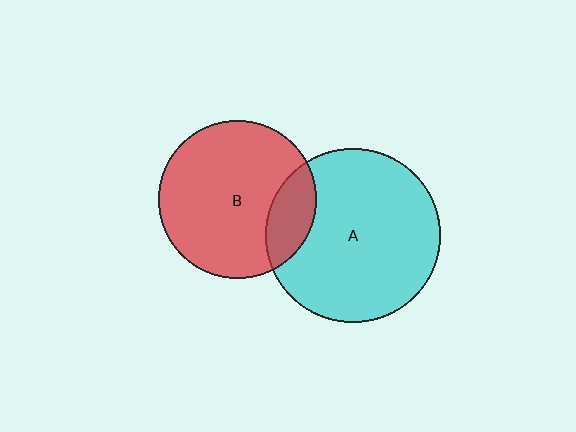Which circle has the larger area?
Circle A (cyan).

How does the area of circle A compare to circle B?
Approximately 1.2 times.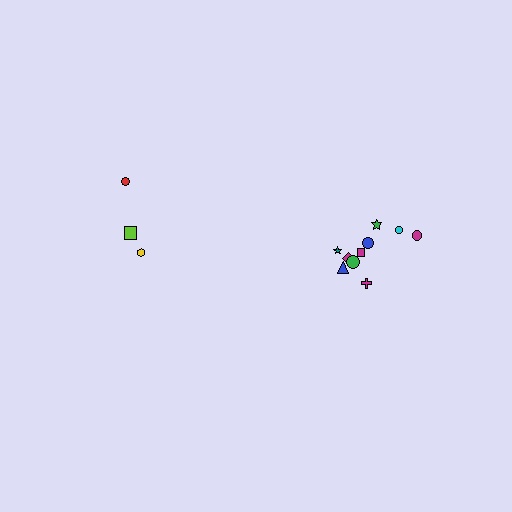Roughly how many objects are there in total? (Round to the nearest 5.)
Roughly 15 objects in total.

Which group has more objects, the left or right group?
The right group.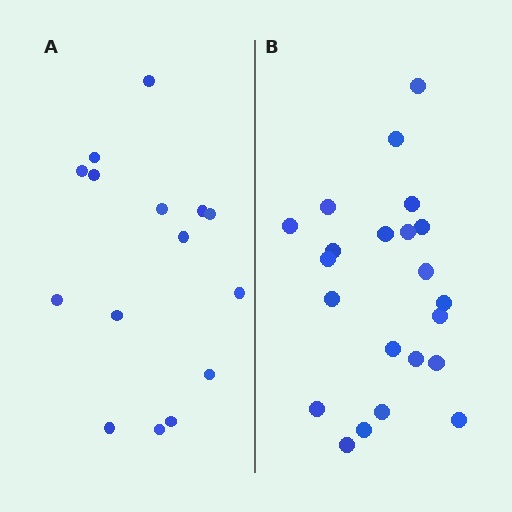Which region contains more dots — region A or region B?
Region B (the right region) has more dots.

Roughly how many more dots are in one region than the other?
Region B has roughly 8 or so more dots than region A.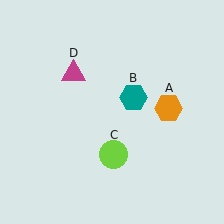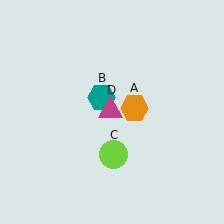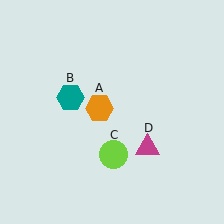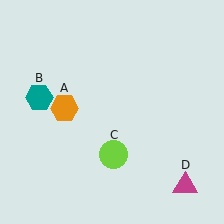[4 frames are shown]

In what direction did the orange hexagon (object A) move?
The orange hexagon (object A) moved left.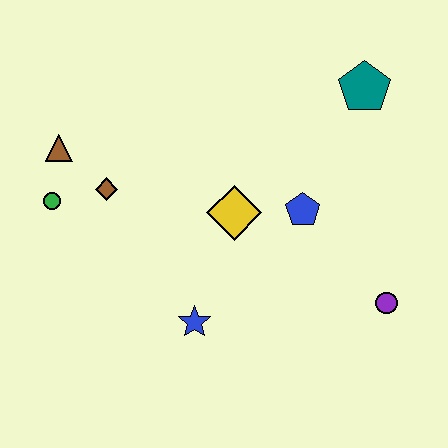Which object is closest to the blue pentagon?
The yellow diamond is closest to the blue pentagon.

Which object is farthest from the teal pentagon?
The green circle is farthest from the teal pentagon.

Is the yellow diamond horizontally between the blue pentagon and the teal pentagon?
No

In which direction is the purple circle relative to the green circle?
The purple circle is to the right of the green circle.